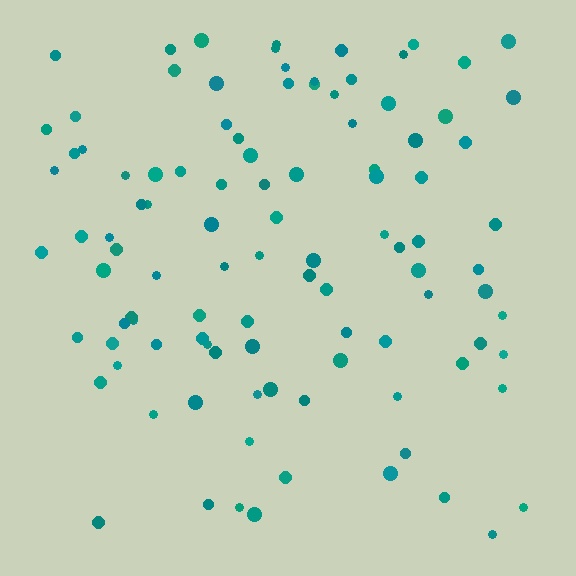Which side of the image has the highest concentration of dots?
The top.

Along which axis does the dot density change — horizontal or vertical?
Vertical.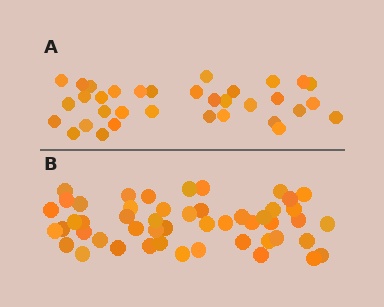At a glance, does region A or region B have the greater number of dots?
Region B (the bottom region) has more dots.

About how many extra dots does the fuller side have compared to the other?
Region B has approximately 15 more dots than region A.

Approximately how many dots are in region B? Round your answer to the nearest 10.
About 50 dots.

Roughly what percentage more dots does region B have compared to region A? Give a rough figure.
About 45% more.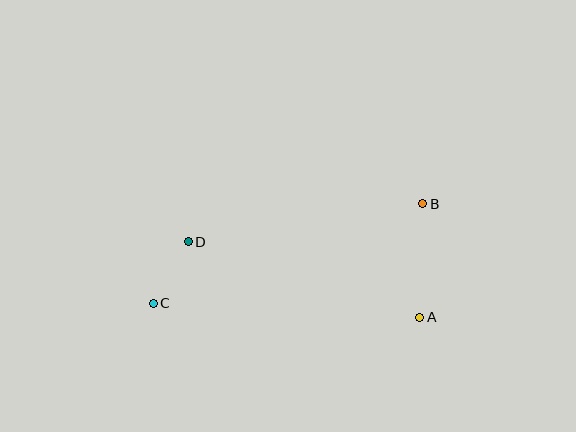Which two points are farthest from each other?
Points B and C are farthest from each other.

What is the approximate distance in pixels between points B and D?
The distance between B and D is approximately 238 pixels.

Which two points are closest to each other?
Points C and D are closest to each other.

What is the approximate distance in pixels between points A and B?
The distance between A and B is approximately 114 pixels.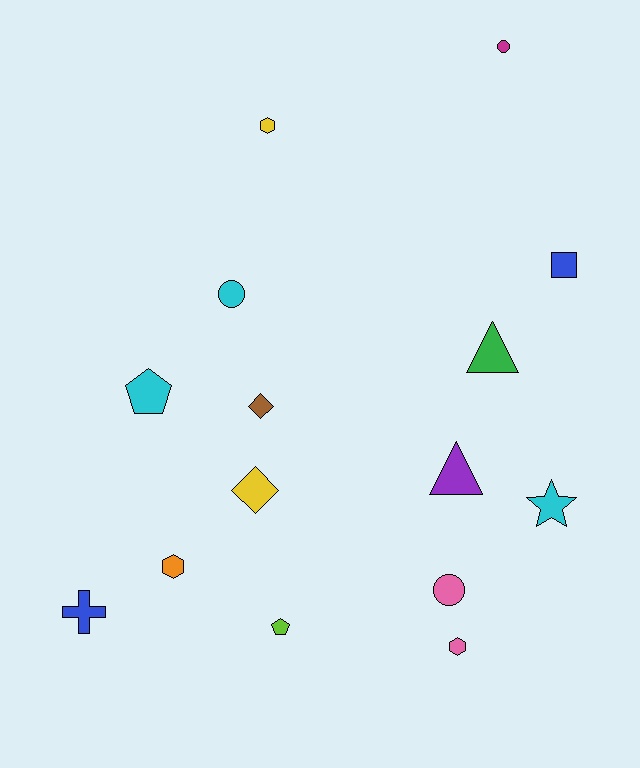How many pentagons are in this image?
There are 2 pentagons.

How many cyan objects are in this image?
There are 3 cyan objects.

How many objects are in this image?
There are 15 objects.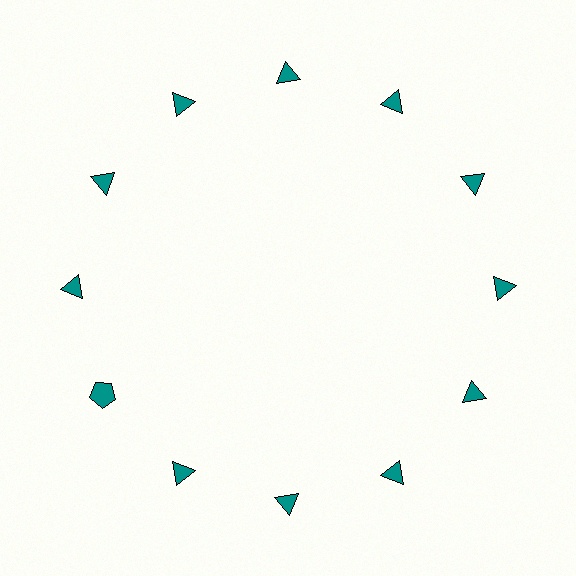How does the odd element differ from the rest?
It has a different shape: pentagon instead of triangle.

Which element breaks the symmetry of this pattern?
The teal pentagon at roughly the 8 o'clock position breaks the symmetry. All other shapes are teal triangles.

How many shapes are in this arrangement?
There are 12 shapes arranged in a ring pattern.